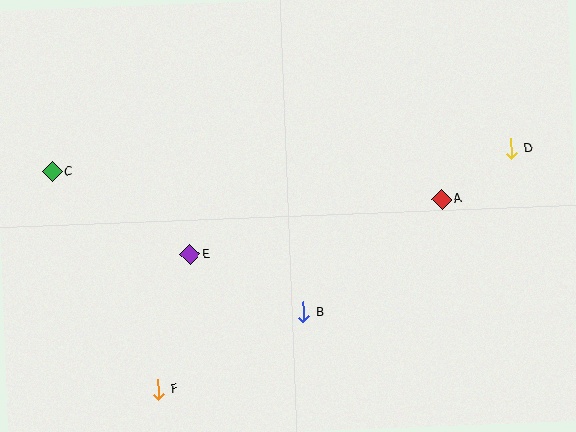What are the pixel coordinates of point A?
Point A is at (442, 199).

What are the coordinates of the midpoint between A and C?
The midpoint between A and C is at (247, 186).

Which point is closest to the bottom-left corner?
Point F is closest to the bottom-left corner.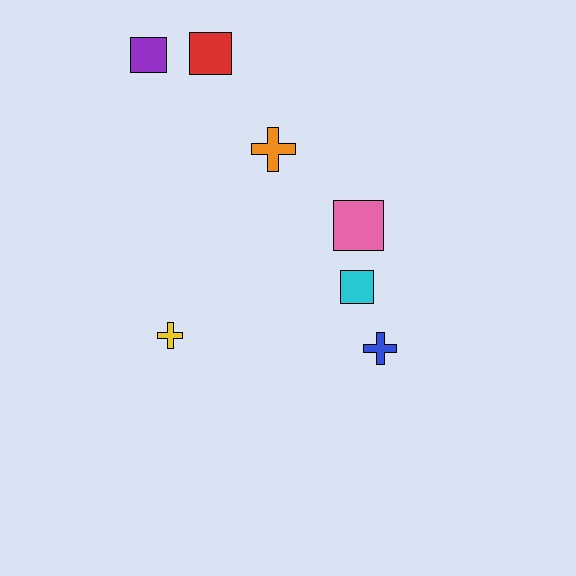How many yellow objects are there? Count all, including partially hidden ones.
There is 1 yellow object.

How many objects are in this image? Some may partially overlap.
There are 7 objects.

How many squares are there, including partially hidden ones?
There are 4 squares.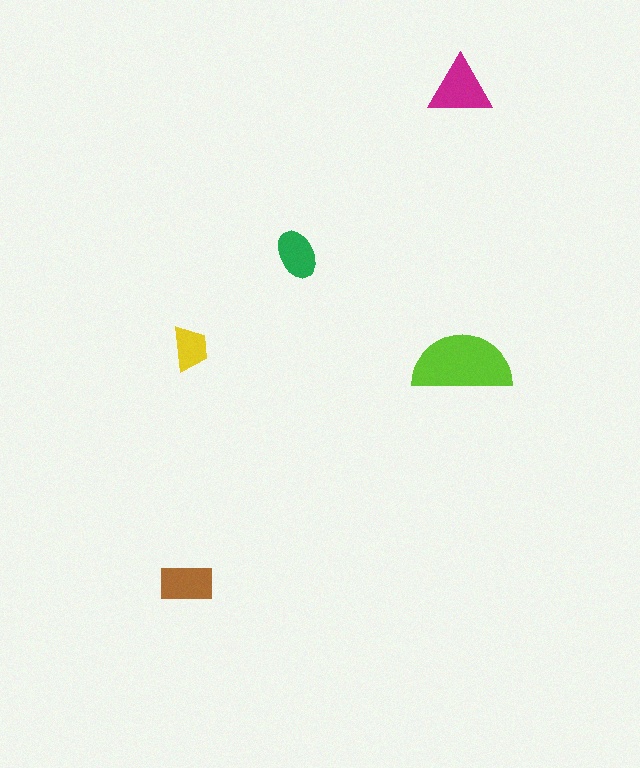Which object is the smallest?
The yellow trapezoid.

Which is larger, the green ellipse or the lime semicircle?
The lime semicircle.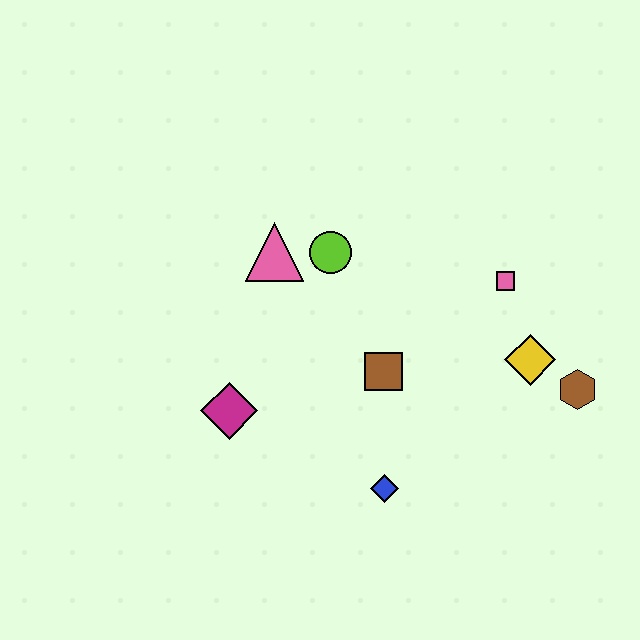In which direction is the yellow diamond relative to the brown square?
The yellow diamond is to the right of the brown square.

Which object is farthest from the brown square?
The brown hexagon is farthest from the brown square.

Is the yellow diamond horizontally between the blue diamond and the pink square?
No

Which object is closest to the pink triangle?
The lime circle is closest to the pink triangle.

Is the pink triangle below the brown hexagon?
No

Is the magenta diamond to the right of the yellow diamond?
No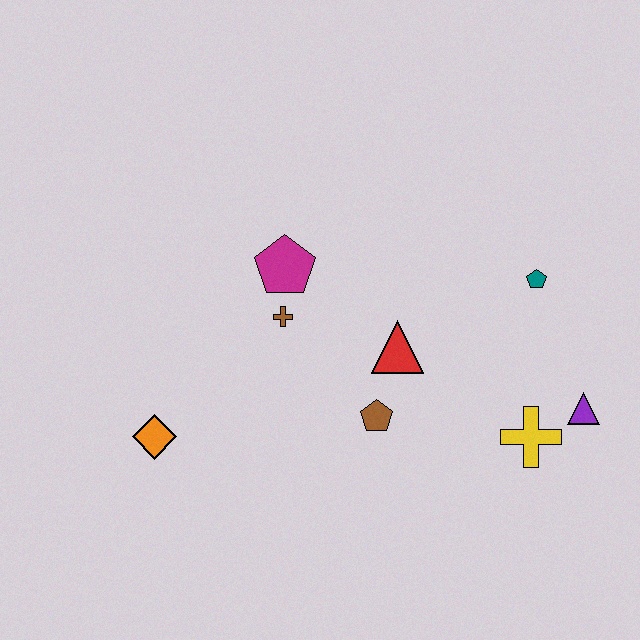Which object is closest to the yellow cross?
The purple triangle is closest to the yellow cross.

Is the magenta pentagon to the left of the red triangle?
Yes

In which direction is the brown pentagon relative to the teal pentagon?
The brown pentagon is to the left of the teal pentagon.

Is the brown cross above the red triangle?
Yes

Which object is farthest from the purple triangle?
The orange diamond is farthest from the purple triangle.